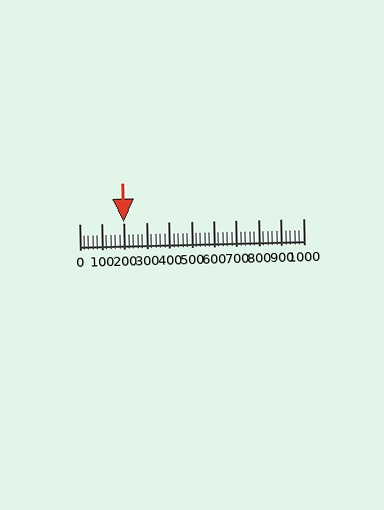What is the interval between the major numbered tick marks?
The major tick marks are spaced 100 units apart.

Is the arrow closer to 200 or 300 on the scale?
The arrow is closer to 200.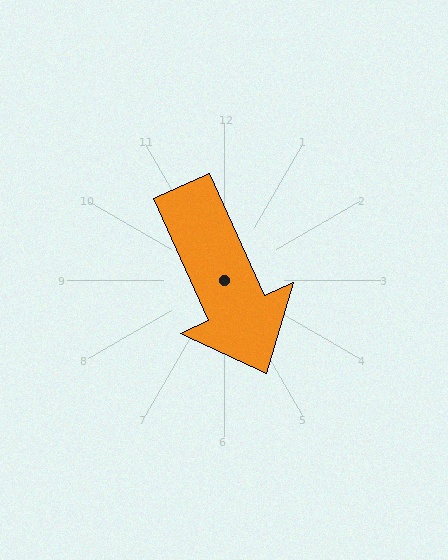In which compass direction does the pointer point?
Southeast.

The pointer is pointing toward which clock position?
Roughly 5 o'clock.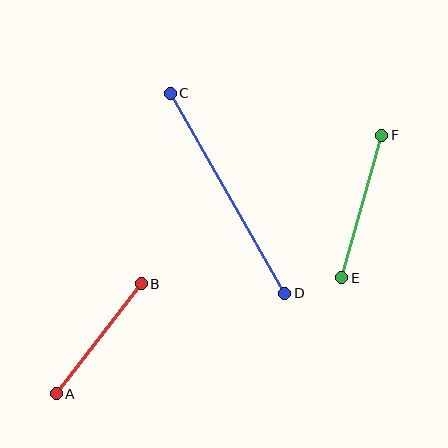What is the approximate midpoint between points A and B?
The midpoint is at approximately (99, 339) pixels.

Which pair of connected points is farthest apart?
Points C and D are farthest apart.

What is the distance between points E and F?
The distance is approximately 148 pixels.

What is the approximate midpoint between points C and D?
The midpoint is at approximately (227, 193) pixels.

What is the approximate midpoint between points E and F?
The midpoint is at approximately (362, 206) pixels.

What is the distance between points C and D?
The distance is approximately 230 pixels.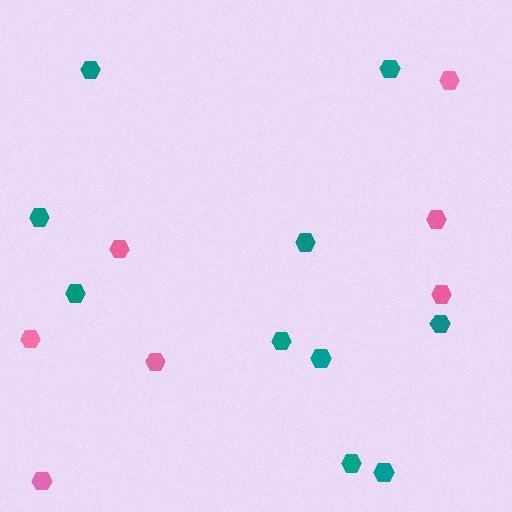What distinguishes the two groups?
There are 2 groups: one group of teal hexagons (10) and one group of pink hexagons (7).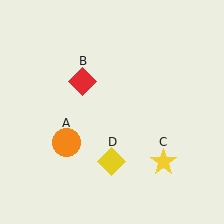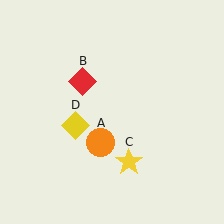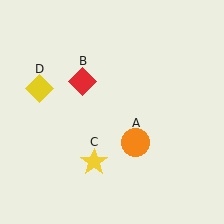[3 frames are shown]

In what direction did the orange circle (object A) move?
The orange circle (object A) moved right.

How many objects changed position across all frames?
3 objects changed position: orange circle (object A), yellow star (object C), yellow diamond (object D).